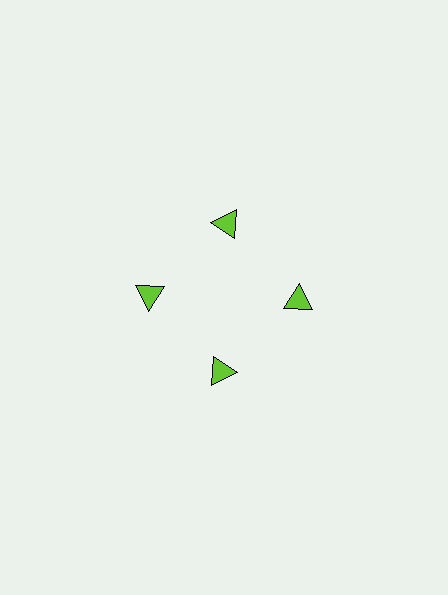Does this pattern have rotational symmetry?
Yes, this pattern has 4-fold rotational symmetry. It looks the same after rotating 90 degrees around the center.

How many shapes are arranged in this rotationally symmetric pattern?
There are 4 shapes, arranged in 4 groups of 1.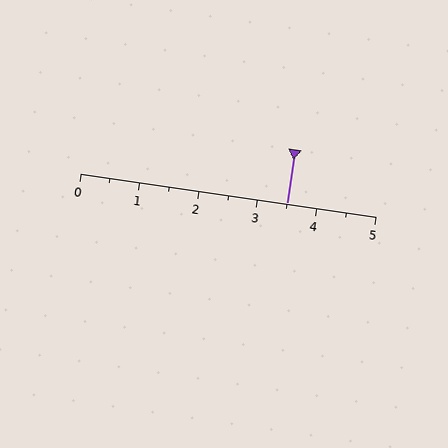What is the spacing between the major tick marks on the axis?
The major ticks are spaced 1 apart.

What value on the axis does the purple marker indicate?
The marker indicates approximately 3.5.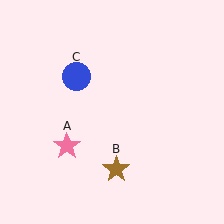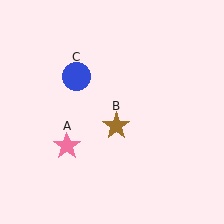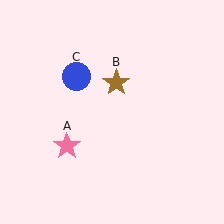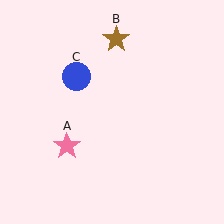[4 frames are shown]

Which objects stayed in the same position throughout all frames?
Pink star (object A) and blue circle (object C) remained stationary.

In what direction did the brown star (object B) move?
The brown star (object B) moved up.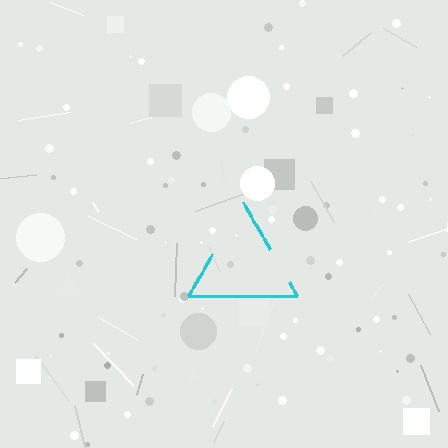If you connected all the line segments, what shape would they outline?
They would outline a triangle.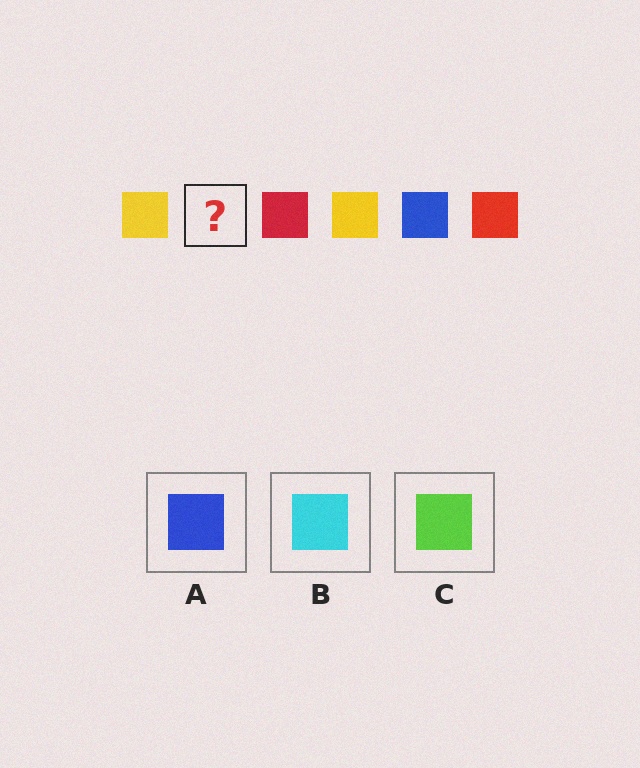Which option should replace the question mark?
Option A.